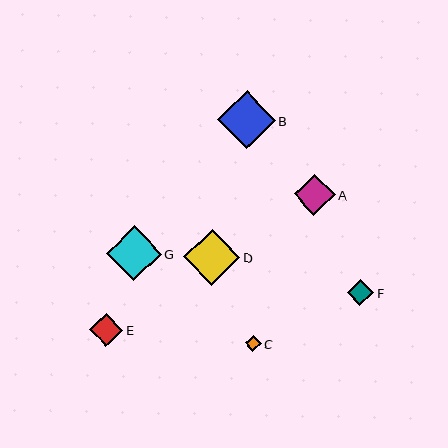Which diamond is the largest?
Diamond B is the largest with a size of approximately 57 pixels.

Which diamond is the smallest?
Diamond C is the smallest with a size of approximately 16 pixels.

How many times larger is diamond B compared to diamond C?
Diamond B is approximately 3.5 times the size of diamond C.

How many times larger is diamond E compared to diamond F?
Diamond E is approximately 1.3 times the size of diamond F.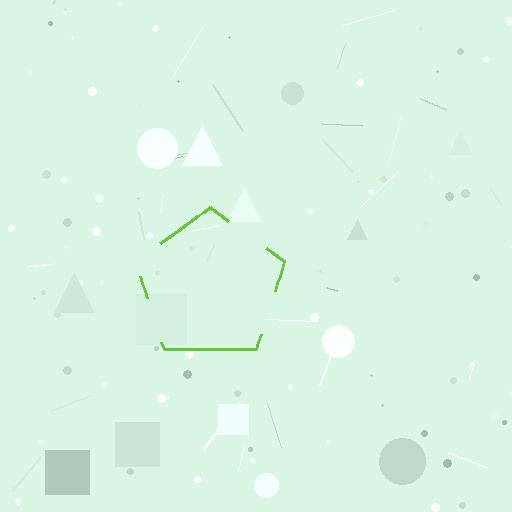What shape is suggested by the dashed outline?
The dashed outline suggests a pentagon.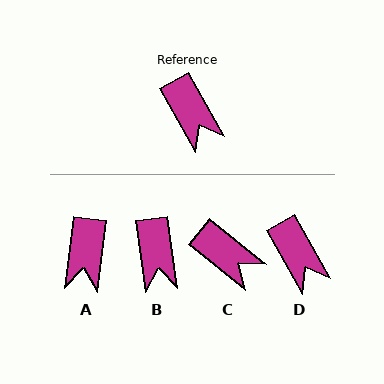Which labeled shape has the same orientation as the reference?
D.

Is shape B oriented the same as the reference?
No, it is off by about 21 degrees.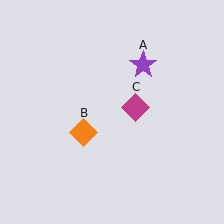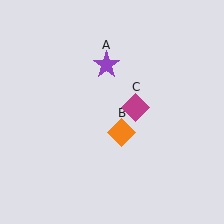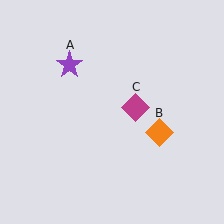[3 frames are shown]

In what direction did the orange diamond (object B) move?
The orange diamond (object B) moved right.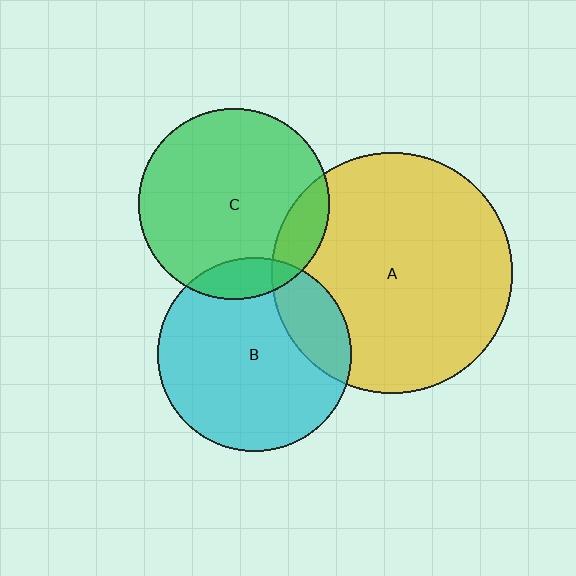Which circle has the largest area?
Circle A (yellow).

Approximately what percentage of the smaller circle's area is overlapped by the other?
Approximately 15%.